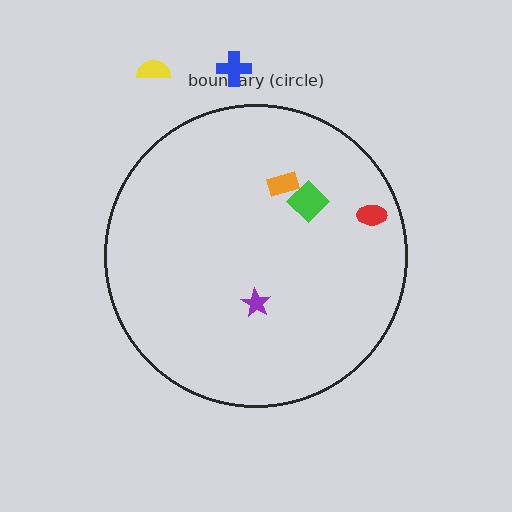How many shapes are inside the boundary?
4 inside, 2 outside.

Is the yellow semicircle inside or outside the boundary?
Outside.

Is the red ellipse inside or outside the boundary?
Inside.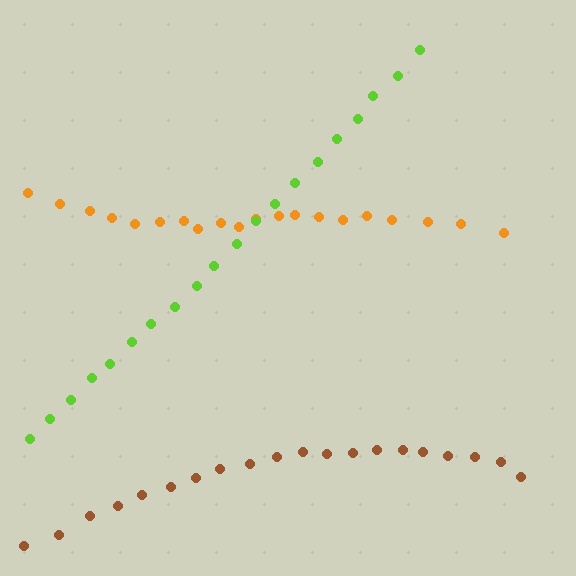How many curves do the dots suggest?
There are 3 distinct paths.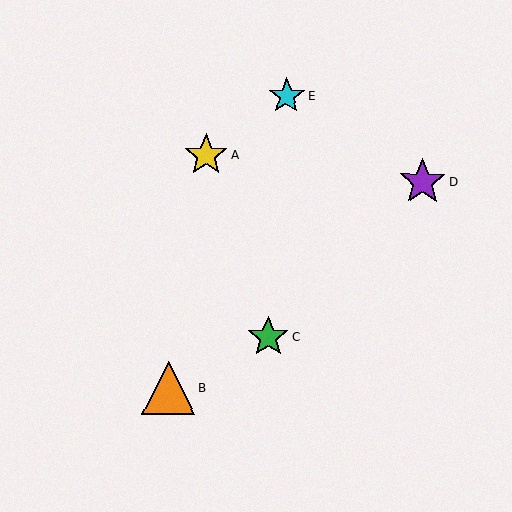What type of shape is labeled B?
Shape B is an orange triangle.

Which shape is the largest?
The orange triangle (labeled B) is the largest.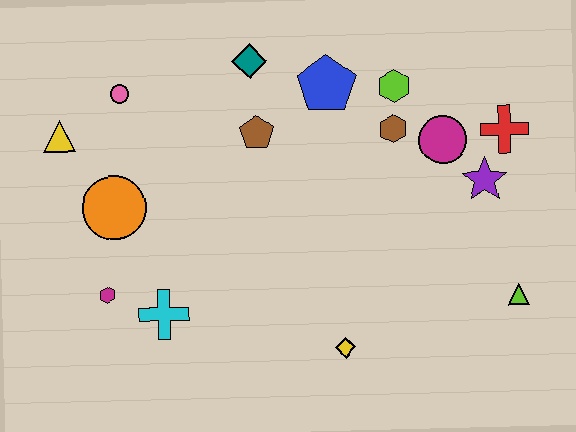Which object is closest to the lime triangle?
The purple star is closest to the lime triangle.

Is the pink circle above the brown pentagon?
Yes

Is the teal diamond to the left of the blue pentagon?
Yes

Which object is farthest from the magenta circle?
The yellow triangle is farthest from the magenta circle.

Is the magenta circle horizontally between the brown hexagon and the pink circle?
No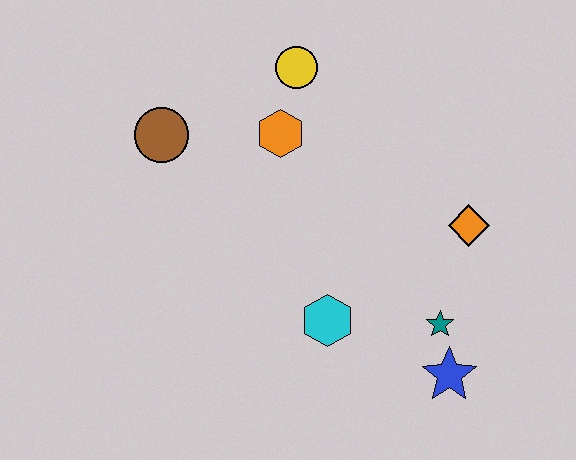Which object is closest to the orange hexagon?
The yellow circle is closest to the orange hexagon.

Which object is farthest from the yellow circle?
The blue star is farthest from the yellow circle.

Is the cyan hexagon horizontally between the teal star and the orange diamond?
No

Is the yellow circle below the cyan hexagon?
No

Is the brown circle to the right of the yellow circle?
No